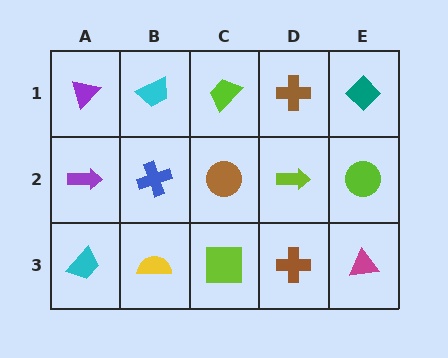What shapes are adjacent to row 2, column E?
A teal diamond (row 1, column E), a magenta triangle (row 3, column E), a lime arrow (row 2, column D).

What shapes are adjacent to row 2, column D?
A brown cross (row 1, column D), a brown cross (row 3, column D), a brown circle (row 2, column C), a lime circle (row 2, column E).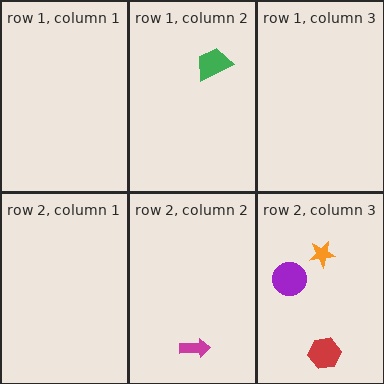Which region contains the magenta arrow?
The row 2, column 2 region.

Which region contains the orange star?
The row 2, column 3 region.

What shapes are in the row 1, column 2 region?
The green trapezoid.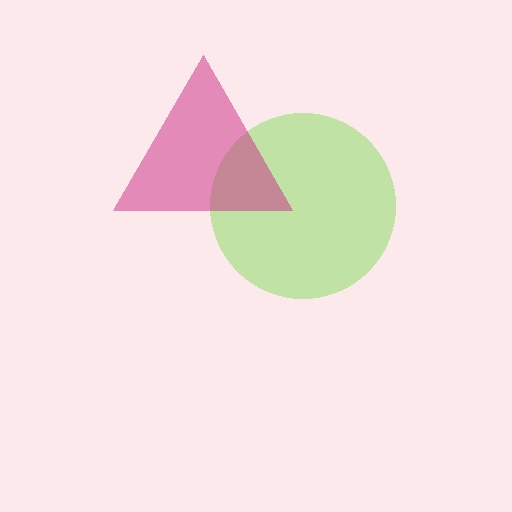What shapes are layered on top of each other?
The layered shapes are: a lime circle, a magenta triangle.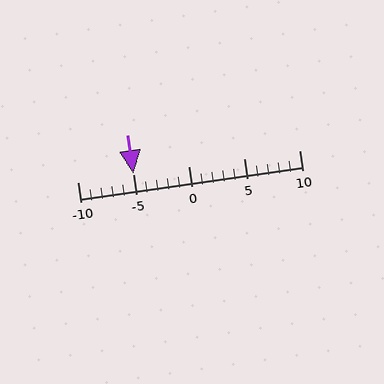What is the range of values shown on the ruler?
The ruler shows values from -10 to 10.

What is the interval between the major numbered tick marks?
The major tick marks are spaced 5 units apart.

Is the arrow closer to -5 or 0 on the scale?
The arrow is closer to -5.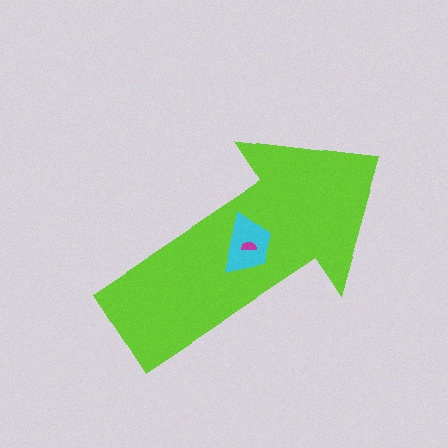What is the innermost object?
The magenta semicircle.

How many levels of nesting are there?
3.